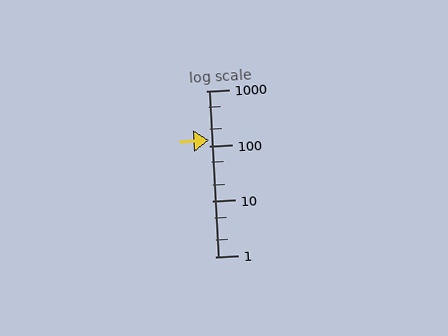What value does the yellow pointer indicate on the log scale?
The pointer indicates approximately 130.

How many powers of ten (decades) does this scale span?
The scale spans 3 decades, from 1 to 1000.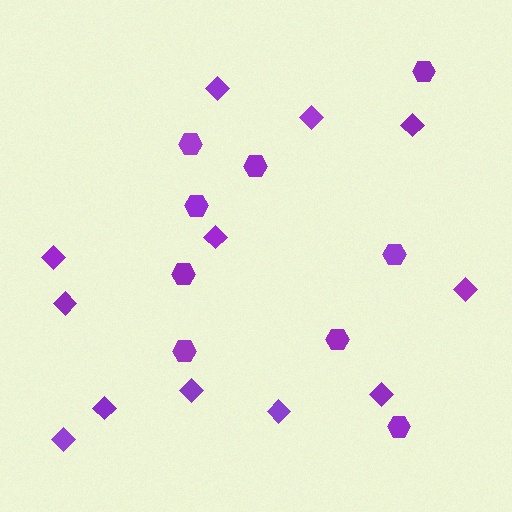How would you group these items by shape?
There are 2 groups: one group of diamonds (12) and one group of hexagons (9).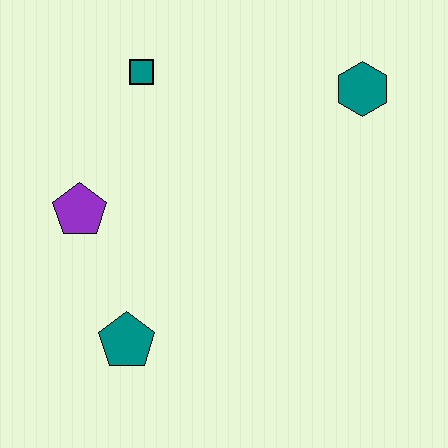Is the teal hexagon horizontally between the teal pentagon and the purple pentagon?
No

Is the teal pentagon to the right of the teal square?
No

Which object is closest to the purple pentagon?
The teal pentagon is closest to the purple pentagon.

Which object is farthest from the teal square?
The teal pentagon is farthest from the teal square.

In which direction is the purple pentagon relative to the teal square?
The purple pentagon is below the teal square.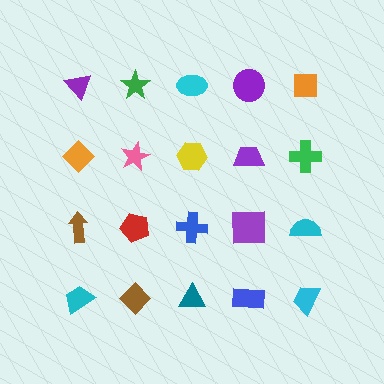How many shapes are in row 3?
5 shapes.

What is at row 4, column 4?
A blue rectangle.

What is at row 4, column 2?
A brown diamond.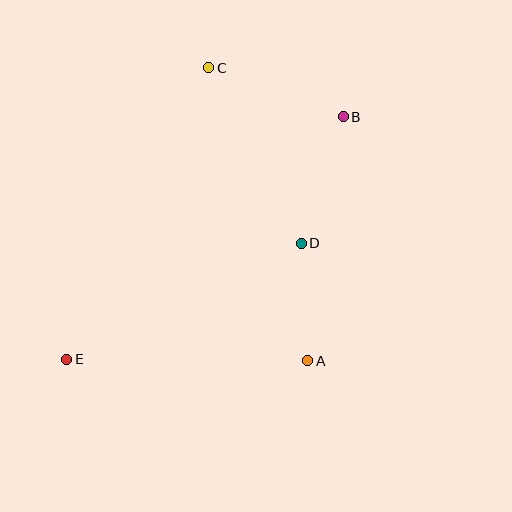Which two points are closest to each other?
Points A and D are closest to each other.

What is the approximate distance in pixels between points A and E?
The distance between A and E is approximately 241 pixels.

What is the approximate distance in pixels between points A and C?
The distance between A and C is approximately 310 pixels.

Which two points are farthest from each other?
Points B and E are farthest from each other.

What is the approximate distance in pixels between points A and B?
The distance between A and B is approximately 247 pixels.